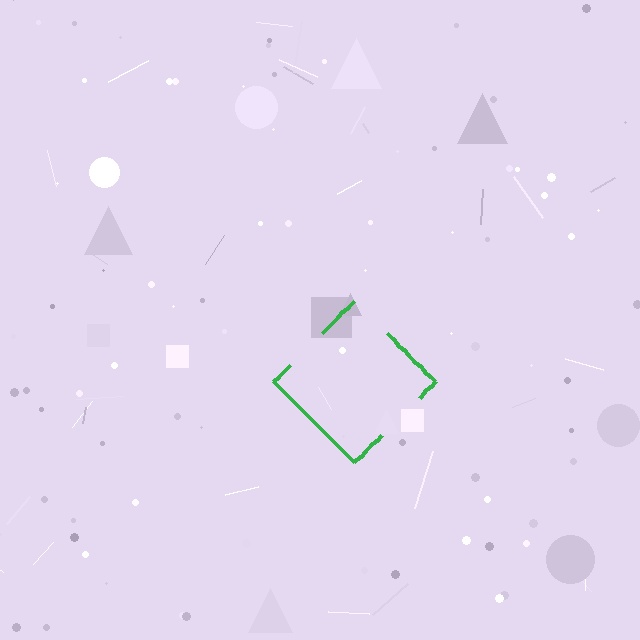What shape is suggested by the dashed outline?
The dashed outline suggests a diamond.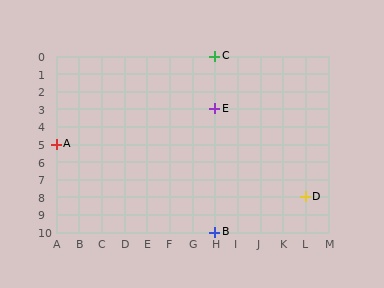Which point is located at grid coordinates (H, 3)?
Point E is at (H, 3).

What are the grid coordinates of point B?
Point B is at grid coordinates (H, 10).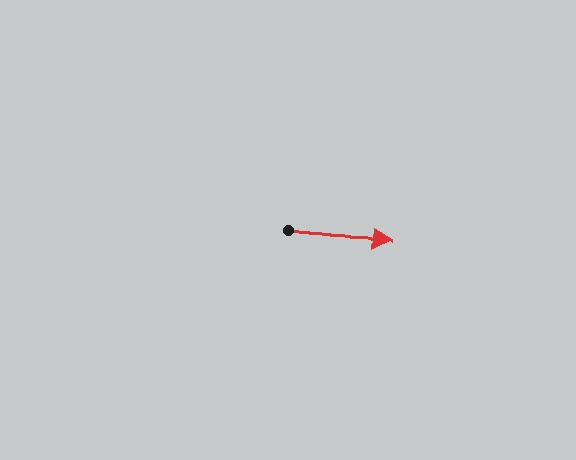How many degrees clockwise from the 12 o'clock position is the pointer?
Approximately 93 degrees.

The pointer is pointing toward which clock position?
Roughly 3 o'clock.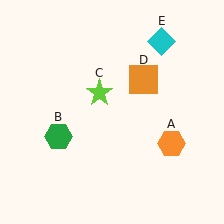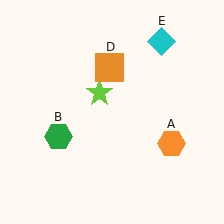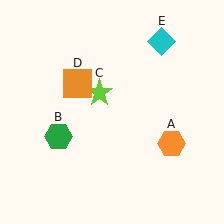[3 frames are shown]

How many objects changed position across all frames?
1 object changed position: orange square (object D).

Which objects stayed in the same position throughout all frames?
Orange hexagon (object A) and green hexagon (object B) and lime star (object C) and cyan diamond (object E) remained stationary.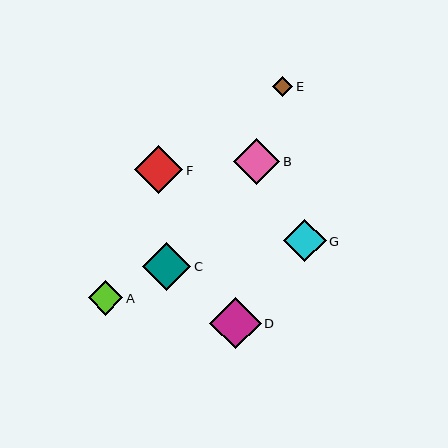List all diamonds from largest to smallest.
From largest to smallest: D, C, F, B, G, A, E.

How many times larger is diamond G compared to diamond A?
Diamond G is approximately 1.2 times the size of diamond A.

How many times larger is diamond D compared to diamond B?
Diamond D is approximately 1.1 times the size of diamond B.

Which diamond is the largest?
Diamond D is the largest with a size of approximately 51 pixels.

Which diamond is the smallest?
Diamond E is the smallest with a size of approximately 20 pixels.